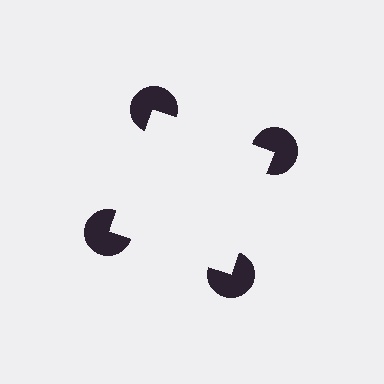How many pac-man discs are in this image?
There are 4 — one at each vertex of the illusory square.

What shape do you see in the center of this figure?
An illusory square — its edges are inferred from the aligned wedge cuts in the pac-man discs, not physically drawn.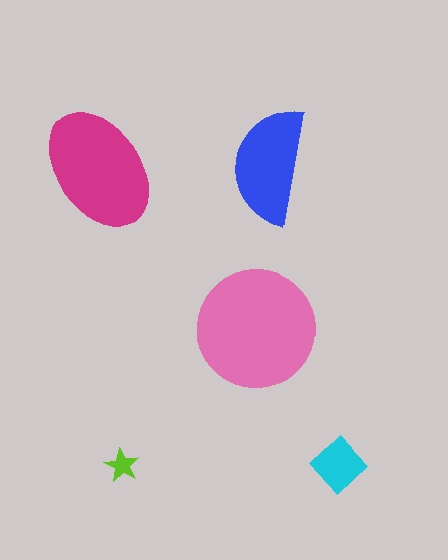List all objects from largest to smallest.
The pink circle, the magenta ellipse, the blue semicircle, the cyan diamond, the lime star.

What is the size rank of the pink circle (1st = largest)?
1st.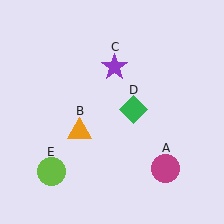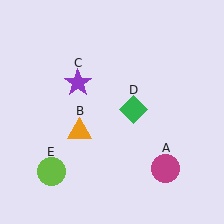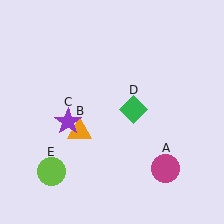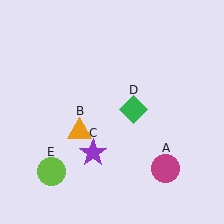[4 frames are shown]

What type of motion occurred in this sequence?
The purple star (object C) rotated counterclockwise around the center of the scene.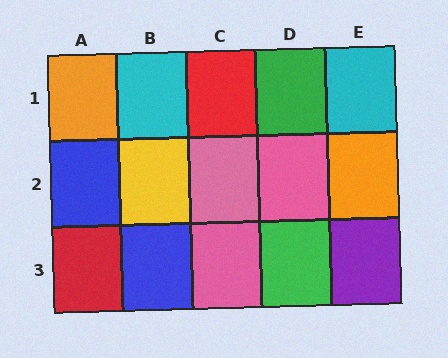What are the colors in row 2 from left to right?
Blue, yellow, pink, pink, orange.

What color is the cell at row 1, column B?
Cyan.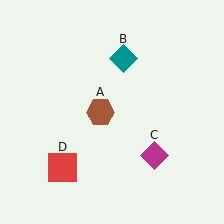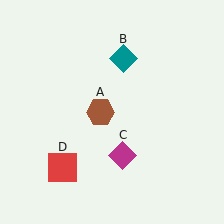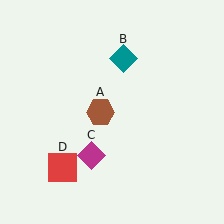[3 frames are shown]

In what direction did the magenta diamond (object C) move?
The magenta diamond (object C) moved left.